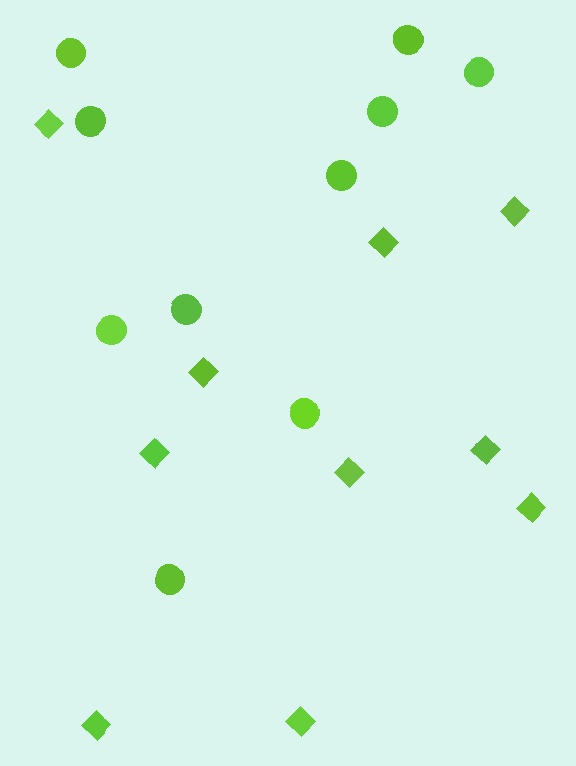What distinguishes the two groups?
There are 2 groups: one group of diamonds (10) and one group of circles (10).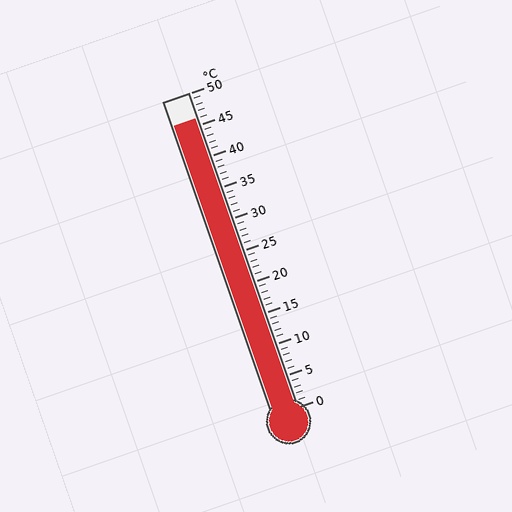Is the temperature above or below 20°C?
The temperature is above 20°C.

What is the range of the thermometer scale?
The thermometer scale ranges from 0°C to 50°C.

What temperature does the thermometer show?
The thermometer shows approximately 46°C.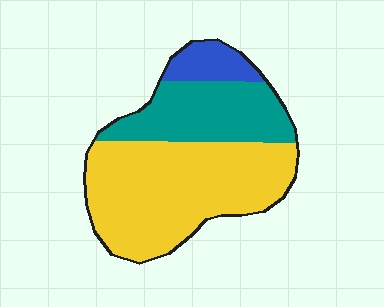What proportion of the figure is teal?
Teal takes up about one third (1/3) of the figure.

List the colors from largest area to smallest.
From largest to smallest: yellow, teal, blue.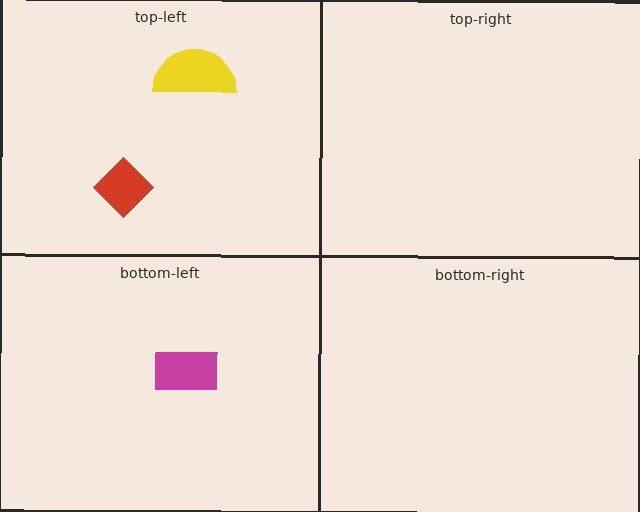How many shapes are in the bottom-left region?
1.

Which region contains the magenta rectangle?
The bottom-left region.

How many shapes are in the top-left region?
2.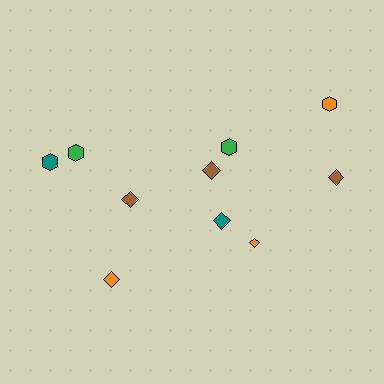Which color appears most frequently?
Brown, with 3 objects.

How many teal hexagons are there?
There is 1 teal hexagon.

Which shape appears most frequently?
Diamond, with 6 objects.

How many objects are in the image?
There are 10 objects.